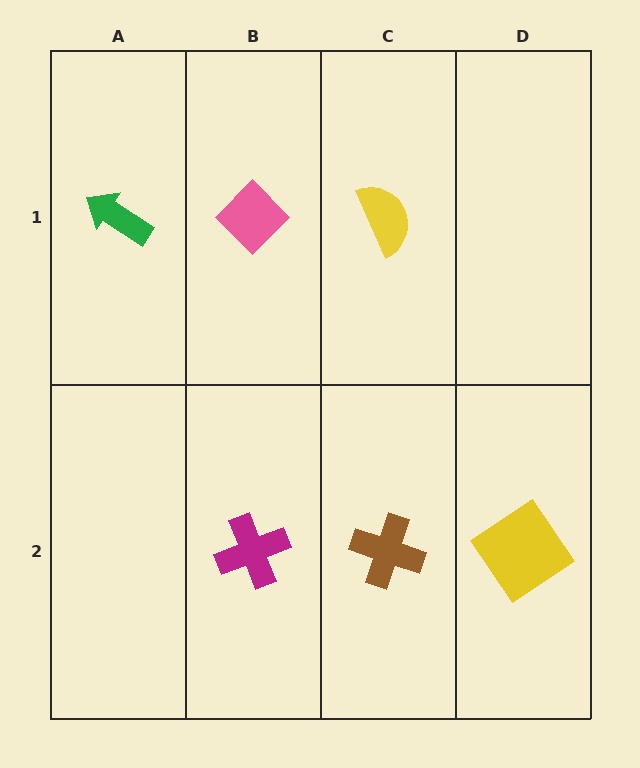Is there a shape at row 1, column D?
No, that cell is empty.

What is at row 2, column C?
A brown cross.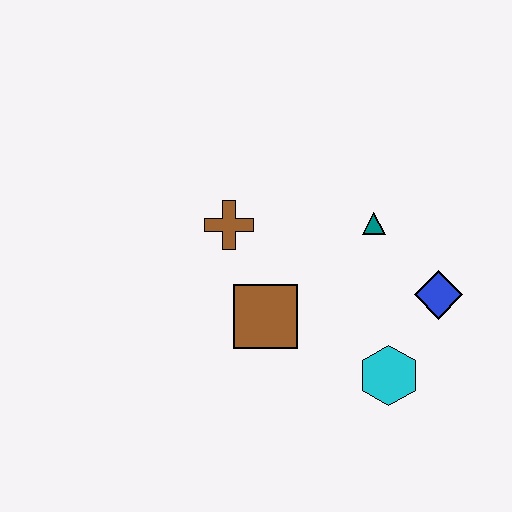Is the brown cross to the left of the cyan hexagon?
Yes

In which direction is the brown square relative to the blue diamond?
The brown square is to the left of the blue diamond.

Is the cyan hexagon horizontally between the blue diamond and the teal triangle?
Yes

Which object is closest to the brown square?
The brown cross is closest to the brown square.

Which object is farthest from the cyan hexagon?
The brown cross is farthest from the cyan hexagon.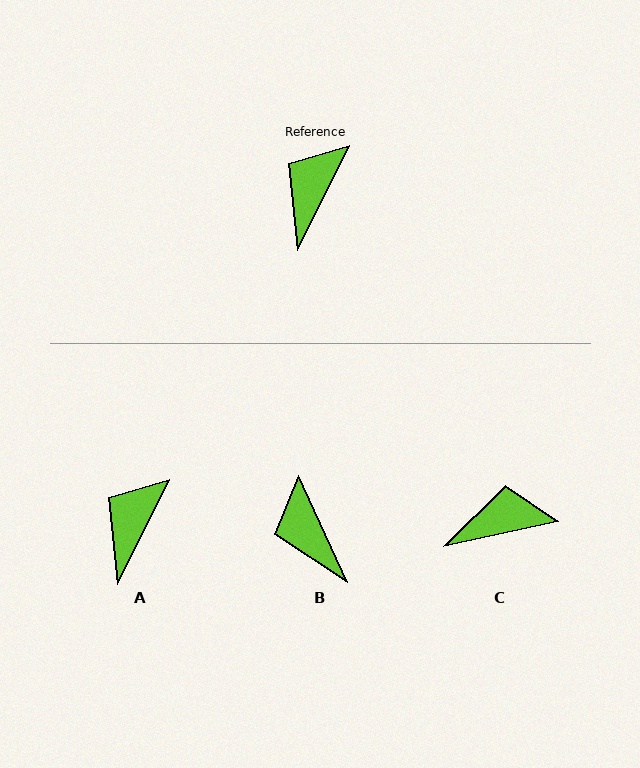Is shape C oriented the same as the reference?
No, it is off by about 51 degrees.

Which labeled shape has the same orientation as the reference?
A.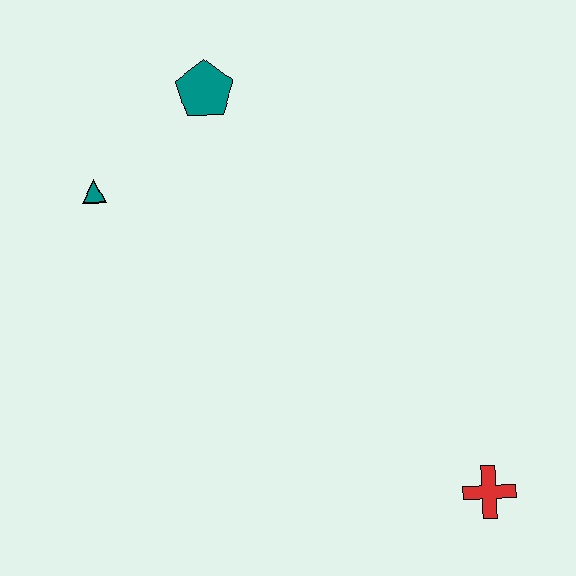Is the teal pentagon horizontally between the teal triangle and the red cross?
Yes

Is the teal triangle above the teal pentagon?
No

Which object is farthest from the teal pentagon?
The red cross is farthest from the teal pentagon.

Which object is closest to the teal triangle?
The teal pentagon is closest to the teal triangle.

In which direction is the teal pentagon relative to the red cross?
The teal pentagon is above the red cross.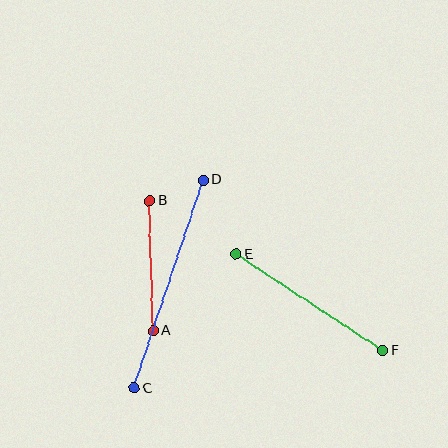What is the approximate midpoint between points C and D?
The midpoint is at approximately (169, 284) pixels.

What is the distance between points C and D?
The distance is approximately 219 pixels.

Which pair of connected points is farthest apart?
Points C and D are farthest apart.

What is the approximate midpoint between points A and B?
The midpoint is at approximately (151, 266) pixels.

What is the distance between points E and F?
The distance is approximately 175 pixels.